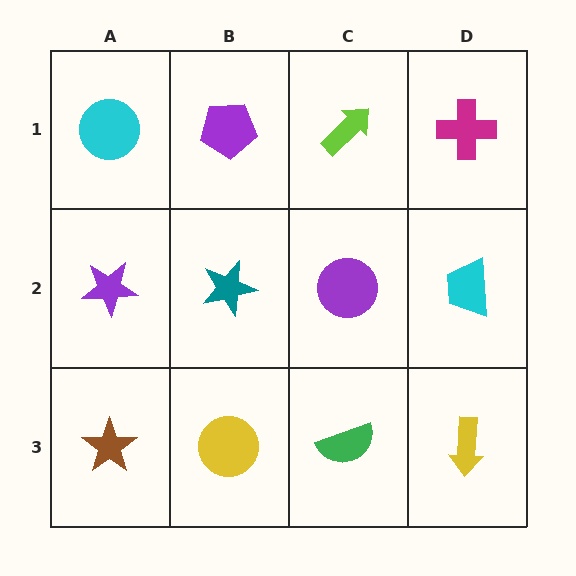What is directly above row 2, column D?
A magenta cross.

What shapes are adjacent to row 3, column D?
A cyan trapezoid (row 2, column D), a green semicircle (row 3, column C).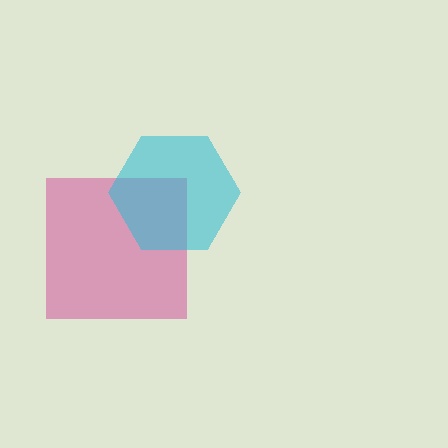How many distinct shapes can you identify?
There are 2 distinct shapes: a magenta square, a cyan hexagon.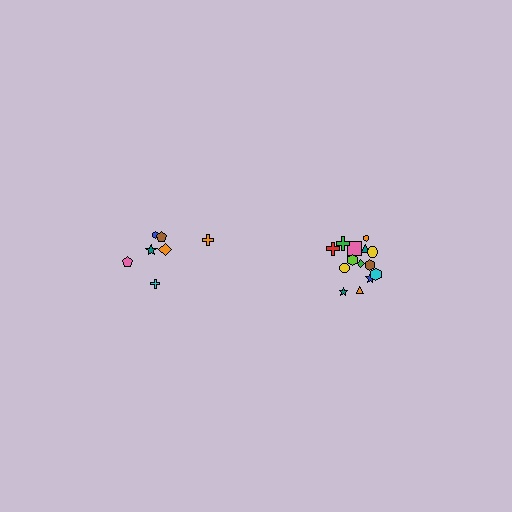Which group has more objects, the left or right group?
The right group.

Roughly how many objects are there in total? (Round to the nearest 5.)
Roughly 20 objects in total.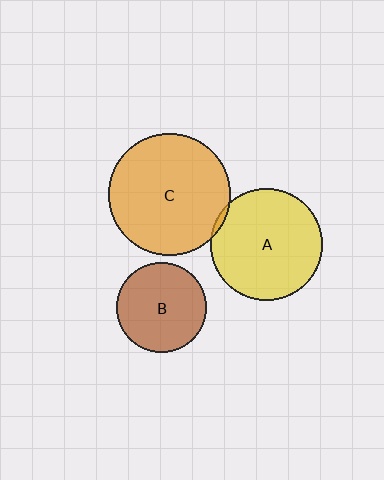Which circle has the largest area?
Circle C (orange).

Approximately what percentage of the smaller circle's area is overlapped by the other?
Approximately 5%.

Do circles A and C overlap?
Yes.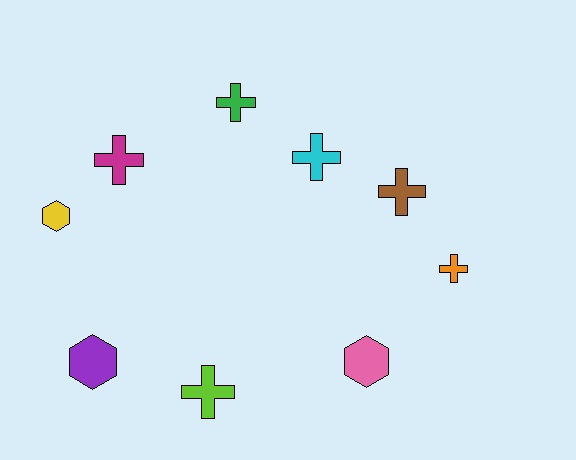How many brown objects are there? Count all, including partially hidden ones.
There is 1 brown object.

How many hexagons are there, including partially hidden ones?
There are 3 hexagons.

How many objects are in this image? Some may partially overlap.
There are 9 objects.